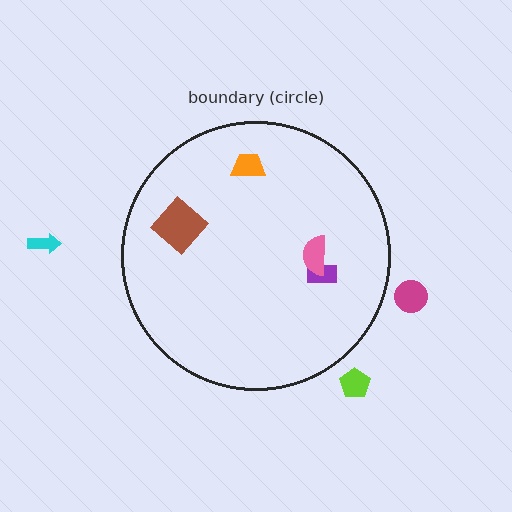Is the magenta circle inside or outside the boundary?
Outside.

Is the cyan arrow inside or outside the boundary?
Outside.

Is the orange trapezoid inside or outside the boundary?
Inside.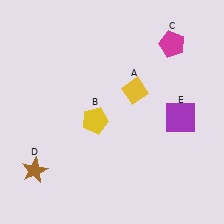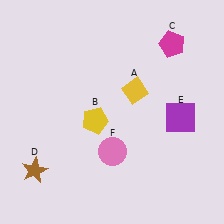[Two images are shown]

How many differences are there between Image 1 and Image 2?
There is 1 difference between the two images.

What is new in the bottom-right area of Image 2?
A pink circle (F) was added in the bottom-right area of Image 2.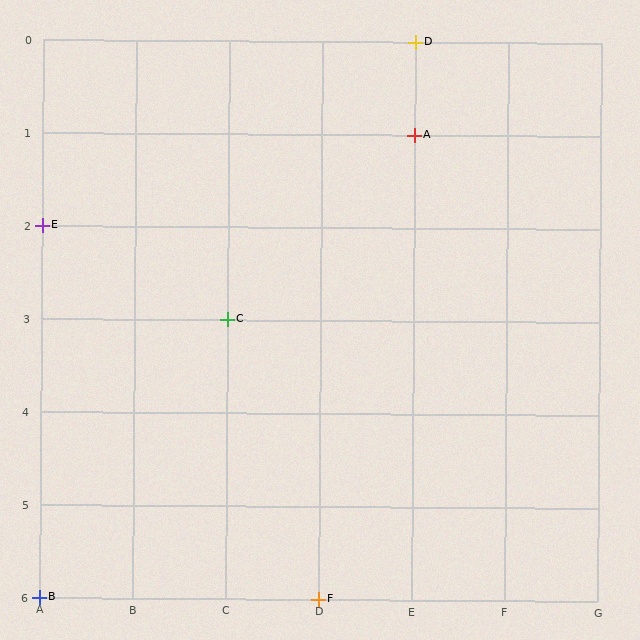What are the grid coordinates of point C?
Point C is at grid coordinates (C, 3).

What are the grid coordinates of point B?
Point B is at grid coordinates (A, 6).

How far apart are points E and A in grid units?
Points E and A are 4 columns and 1 row apart (about 4.1 grid units diagonally).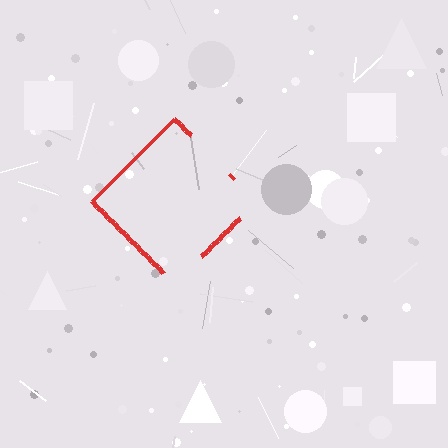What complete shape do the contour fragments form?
The contour fragments form a diamond.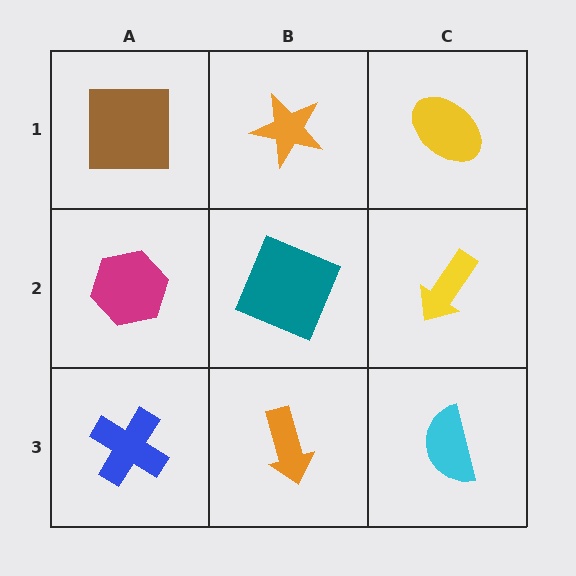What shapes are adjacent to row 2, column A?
A brown square (row 1, column A), a blue cross (row 3, column A), a teal square (row 2, column B).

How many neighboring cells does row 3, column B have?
3.